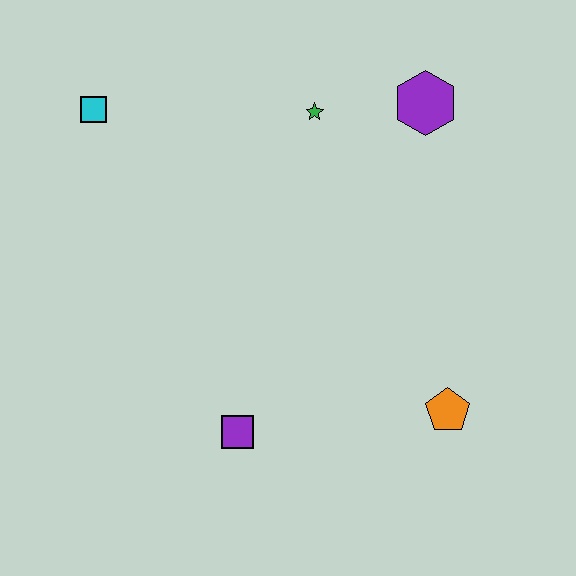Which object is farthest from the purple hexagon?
The purple square is farthest from the purple hexagon.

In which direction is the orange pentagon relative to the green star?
The orange pentagon is below the green star.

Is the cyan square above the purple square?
Yes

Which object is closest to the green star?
The purple hexagon is closest to the green star.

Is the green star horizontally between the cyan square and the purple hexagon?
Yes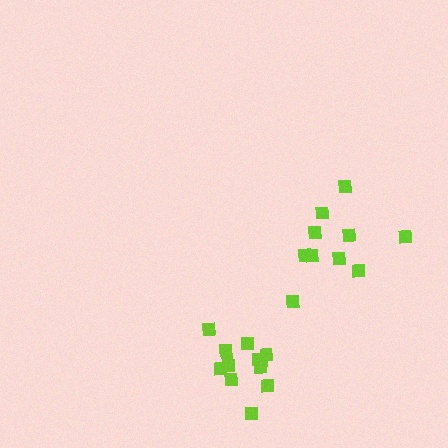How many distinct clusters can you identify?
There are 2 distinct clusters.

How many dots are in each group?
Group 1: 13 dots, Group 2: 10 dots (23 total).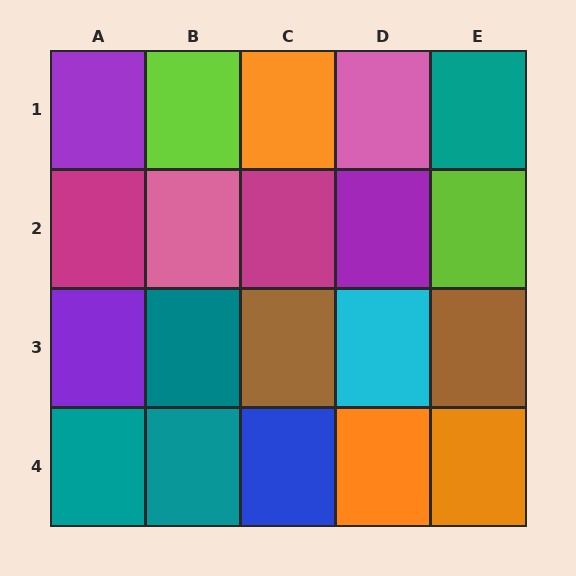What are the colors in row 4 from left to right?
Teal, teal, blue, orange, orange.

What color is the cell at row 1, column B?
Lime.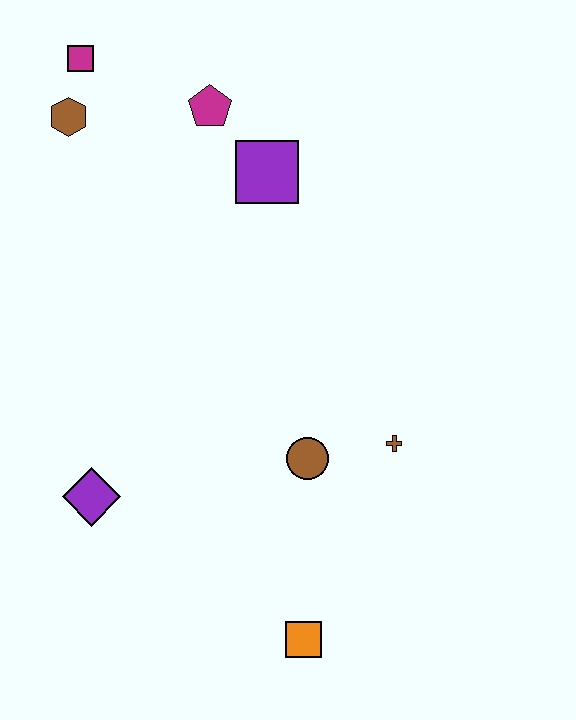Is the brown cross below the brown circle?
No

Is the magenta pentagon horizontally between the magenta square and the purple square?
Yes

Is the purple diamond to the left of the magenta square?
No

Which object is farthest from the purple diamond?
The magenta square is farthest from the purple diamond.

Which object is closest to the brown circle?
The brown cross is closest to the brown circle.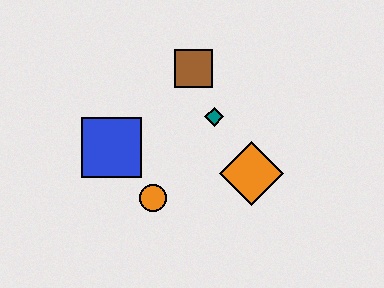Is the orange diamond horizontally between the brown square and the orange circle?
No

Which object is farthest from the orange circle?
The brown square is farthest from the orange circle.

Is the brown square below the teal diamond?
No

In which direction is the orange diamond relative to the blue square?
The orange diamond is to the right of the blue square.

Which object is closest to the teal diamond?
The brown square is closest to the teal diamond.